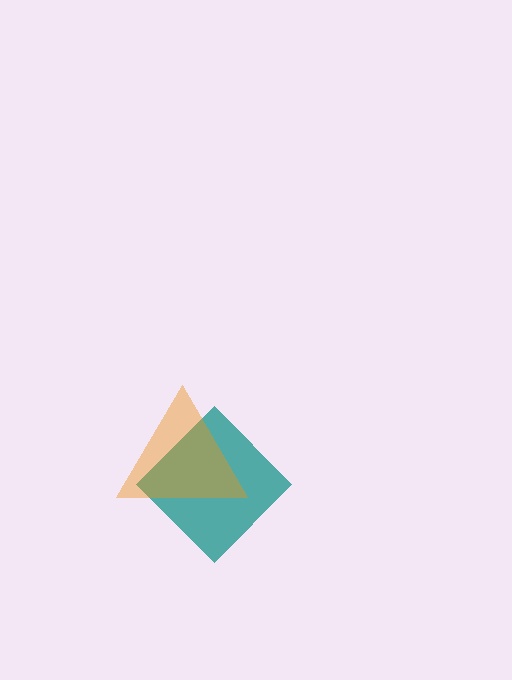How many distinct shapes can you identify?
There are 2 distinct shapes: a teal diamond, an orange triangle.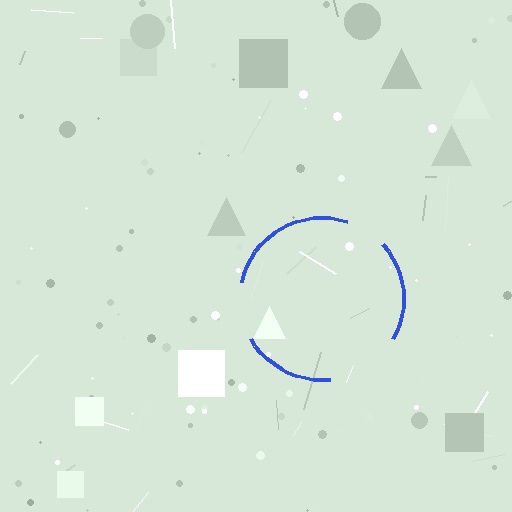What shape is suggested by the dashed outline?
The dashed outline suggests a circle.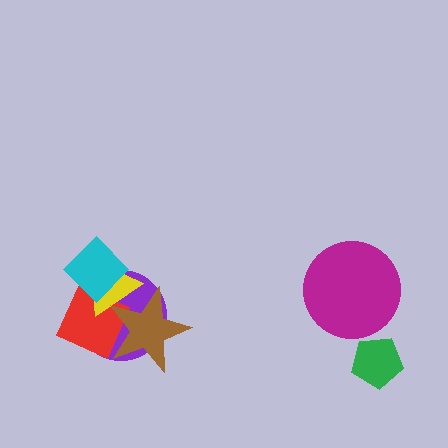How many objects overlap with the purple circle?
4 objects overlap with the purple circle.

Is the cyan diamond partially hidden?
No, no other shape covers it.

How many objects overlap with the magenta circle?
0 objects overlap with the magenta circle.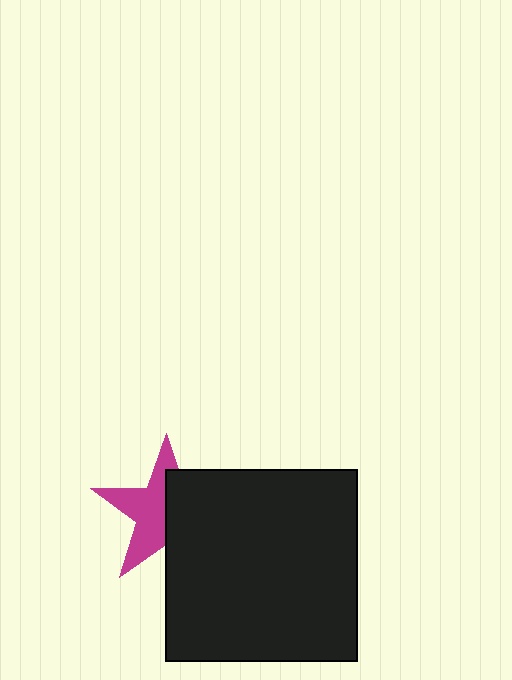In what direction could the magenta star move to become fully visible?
The magenta star could move left. That would shift it out from behind the black square entirely.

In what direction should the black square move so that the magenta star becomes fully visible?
The black square should move right. That is the shortest direction to clear the overlap and leave the magenta star fully visible.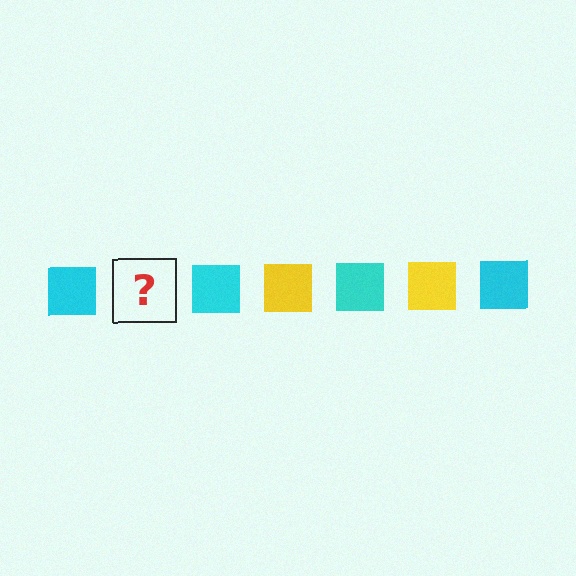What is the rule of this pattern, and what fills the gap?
The rule is that the pattern cycles through cyan, yellow squares. The gap should be filled with a yellow square.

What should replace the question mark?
The question mark should be replaced with a yellow square.